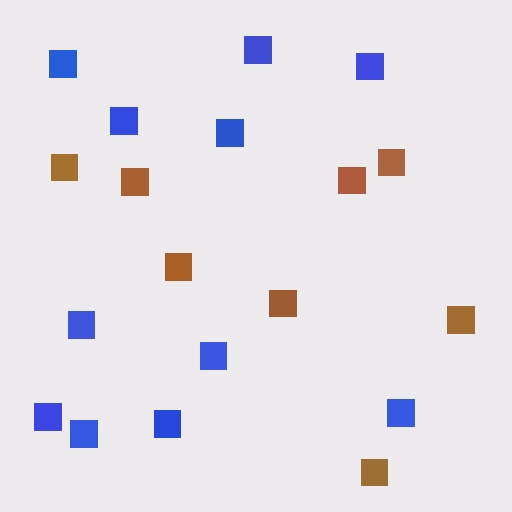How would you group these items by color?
There are 2 groups: one group of blue squares (11) and one group of brown squares (8).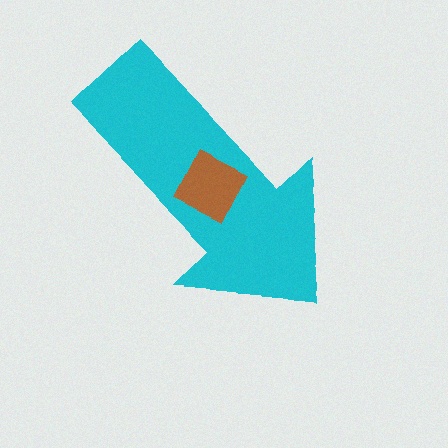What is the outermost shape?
The cyan arrow.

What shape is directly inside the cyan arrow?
The brown square.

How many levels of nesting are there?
2.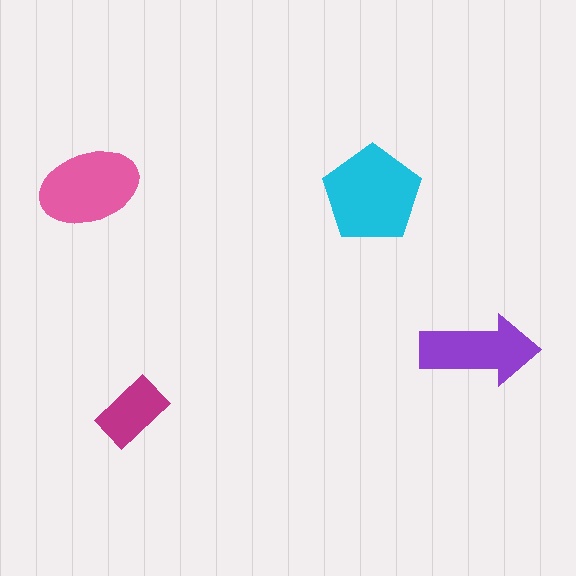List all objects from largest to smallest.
The cyan pentagon, the pink ellipse, the purple arrow, the magenta rectangle.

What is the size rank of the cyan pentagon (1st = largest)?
1st.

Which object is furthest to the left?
The pink ellipse is leftmost.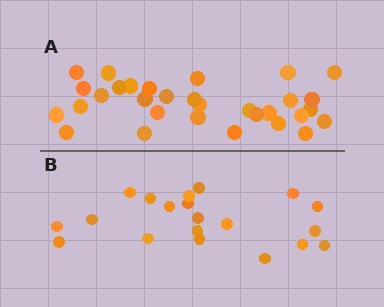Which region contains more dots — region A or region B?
Region A (the top region) has more dots.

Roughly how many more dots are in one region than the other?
Region A has roughly 12 or so more dots than region B.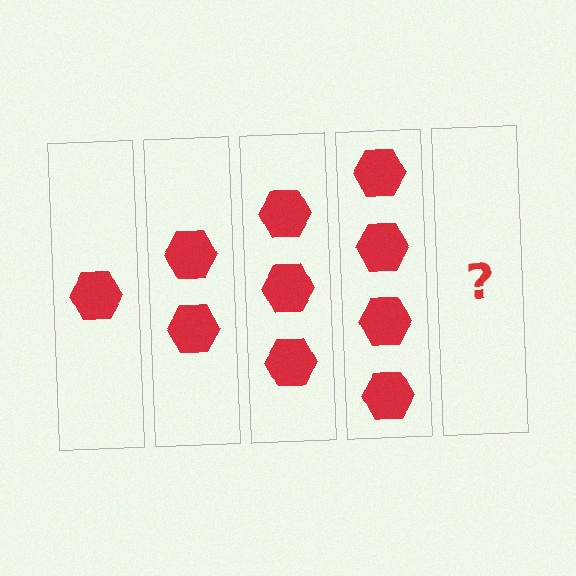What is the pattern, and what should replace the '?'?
The pattern is that each step adds one more hexagon. The '?' should be 5 hexagons.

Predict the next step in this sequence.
The next step is 5 hexagons.